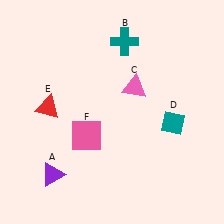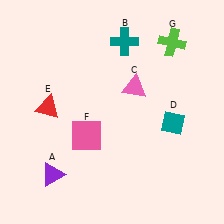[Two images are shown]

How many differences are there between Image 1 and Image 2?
There is 1 difference between the two images.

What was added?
A lime cross (G) was added in Image 2.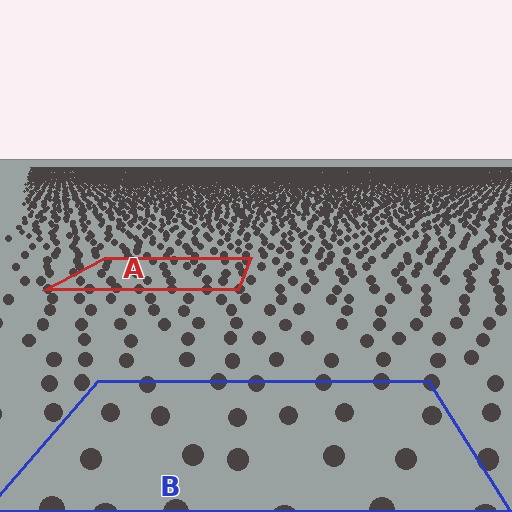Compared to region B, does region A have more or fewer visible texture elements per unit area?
Region A has more texture elements per unit area — they are packed more densely because it is farther away.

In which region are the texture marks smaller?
The texture marks are smaller in region A, because it is farther away.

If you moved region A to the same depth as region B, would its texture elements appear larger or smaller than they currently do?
They would appear larger. At a closer depth, the same texture elements are projected at a bigger on-screen size.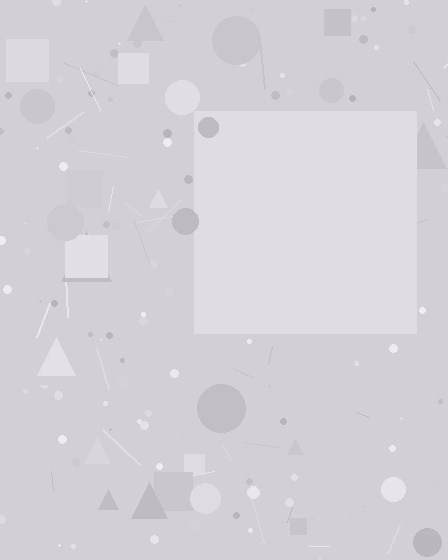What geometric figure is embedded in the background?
A square is embedded in the background.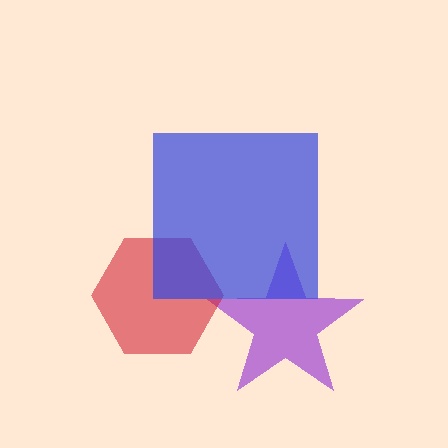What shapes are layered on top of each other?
The layered shapes are: a purple star, a red hexagon, a blue square.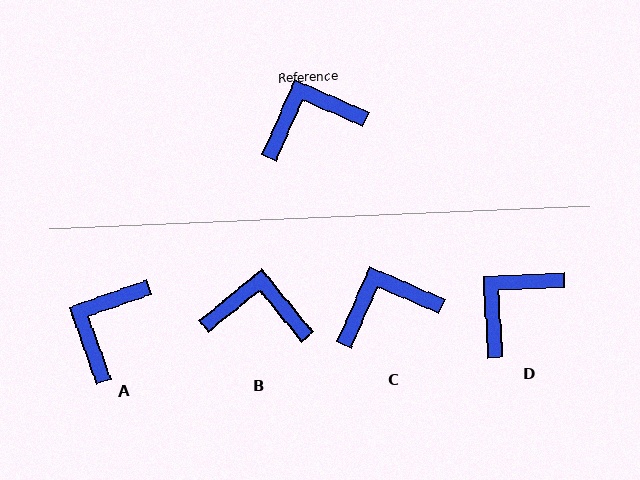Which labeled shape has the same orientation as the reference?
C.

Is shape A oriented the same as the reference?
No, it is off by about 43 degrees.